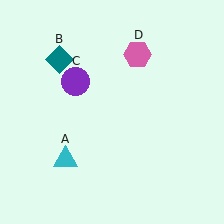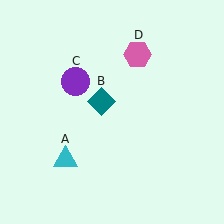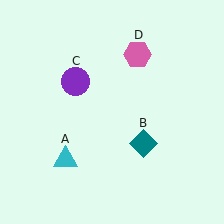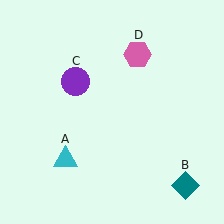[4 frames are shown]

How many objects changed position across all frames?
1 object changed position: teal diamond (object B).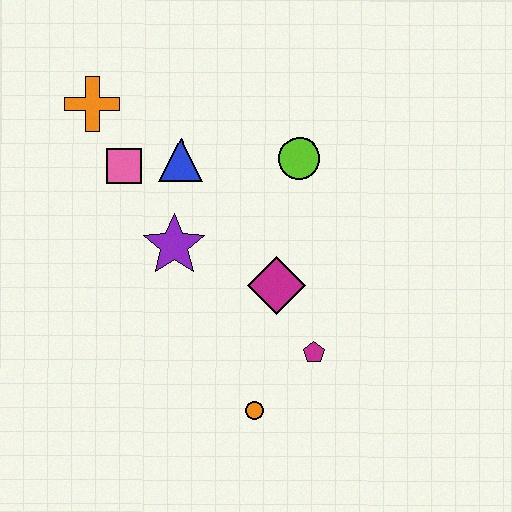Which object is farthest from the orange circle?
The orange cross is farthest from the orange circle.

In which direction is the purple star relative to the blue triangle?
The purple star is below the blue triangle.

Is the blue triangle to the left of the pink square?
No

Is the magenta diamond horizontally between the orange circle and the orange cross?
No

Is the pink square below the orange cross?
Yes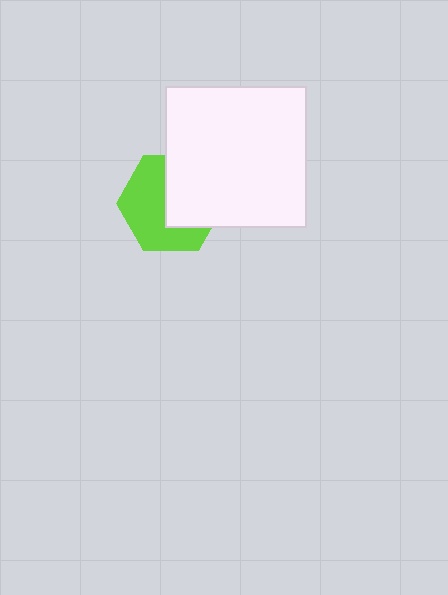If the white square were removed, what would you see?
You would see the complete lime hexagon.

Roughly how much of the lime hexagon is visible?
About half of it is visible (roughly 55%).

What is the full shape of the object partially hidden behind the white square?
The partially hidden object is a lime hexagon.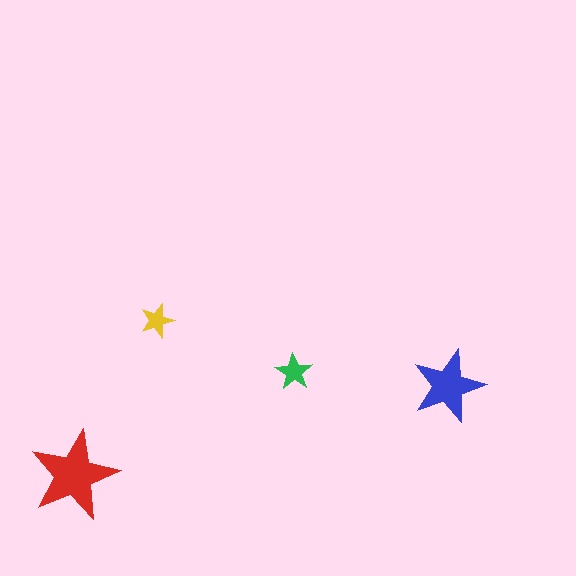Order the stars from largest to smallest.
the red one, the blue one, the green one, the yellow one.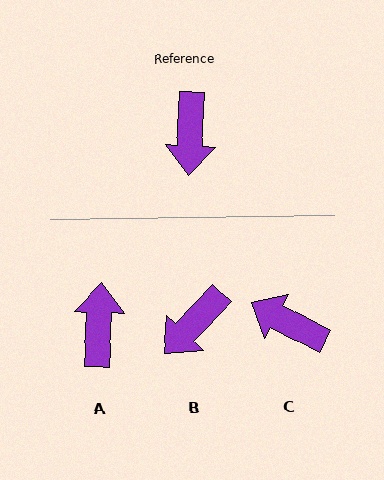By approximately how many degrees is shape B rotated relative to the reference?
Approximately 41 degrees clockwise.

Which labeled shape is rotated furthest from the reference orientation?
A, about 179 degrees away.